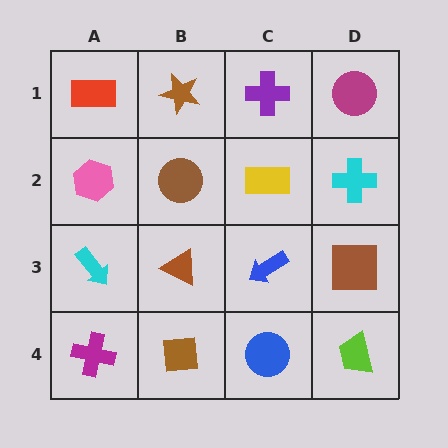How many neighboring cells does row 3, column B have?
4.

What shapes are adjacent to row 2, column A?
A red rectangle (row 1, column A), a cyan arrow (row 3, column A), a brown circle (row 2, column B).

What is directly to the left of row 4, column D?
A blue circle.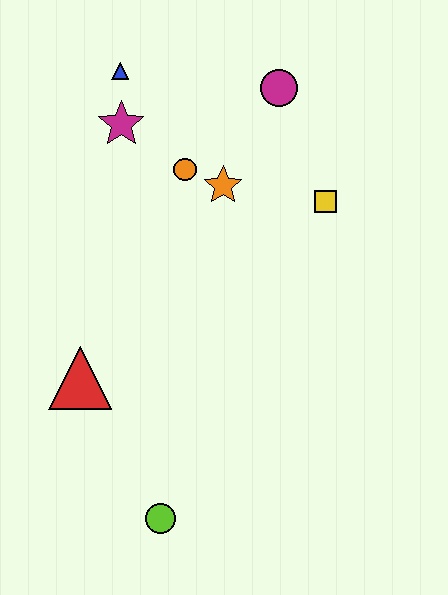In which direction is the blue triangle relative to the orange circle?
The blue triangle is above the orange circle.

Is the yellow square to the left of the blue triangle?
No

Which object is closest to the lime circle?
The red triangle is closest to the lime circle.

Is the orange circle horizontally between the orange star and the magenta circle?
No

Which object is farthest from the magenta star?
The lime circle is farthest from the magenta star.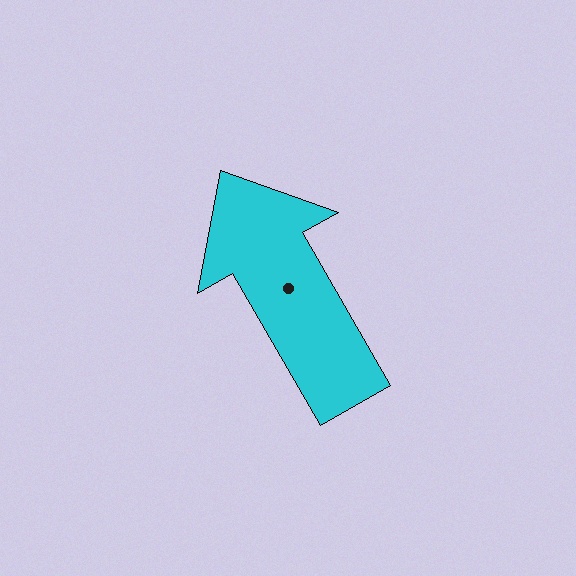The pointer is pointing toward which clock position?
Roughly 11 o'clock.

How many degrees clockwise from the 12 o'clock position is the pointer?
Approximately 330 degrees.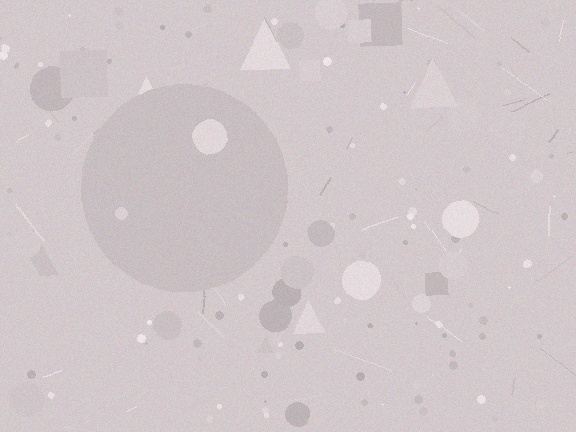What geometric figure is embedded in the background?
A circle is embedded in the background.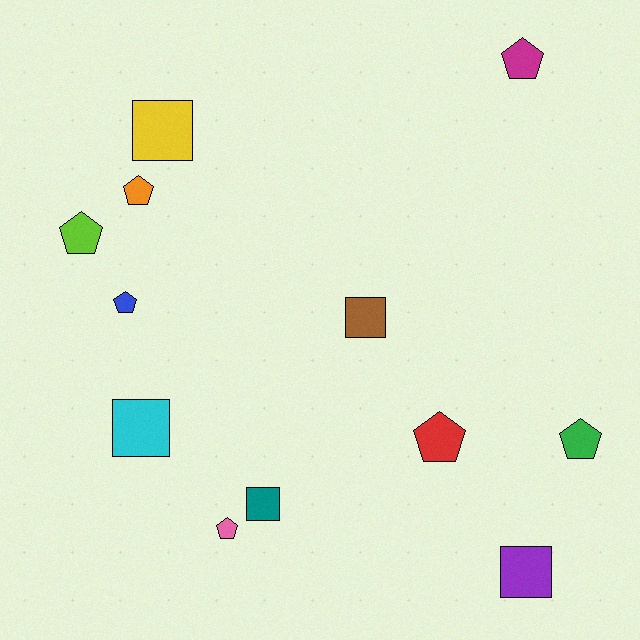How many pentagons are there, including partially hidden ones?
There are 7 pentagons.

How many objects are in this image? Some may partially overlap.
There are 12 objects.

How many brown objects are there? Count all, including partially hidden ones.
There is 1 brown object.